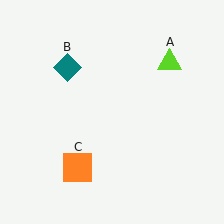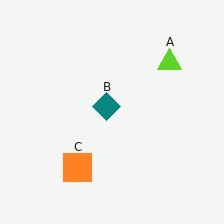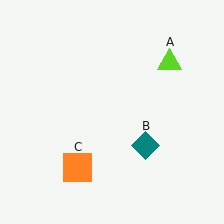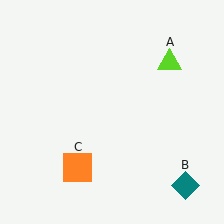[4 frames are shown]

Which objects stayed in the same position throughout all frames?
Lime triangle (object A) and orange square (object C) remained stationary.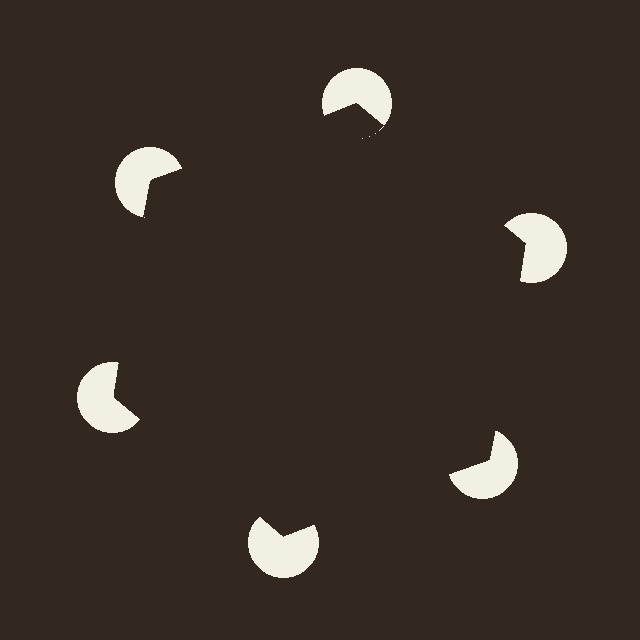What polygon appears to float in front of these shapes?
An illusory hexagon — its edges are inferred from the aligned wedge cuts in the pac-man discs, not physically drawn.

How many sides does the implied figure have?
6 sides.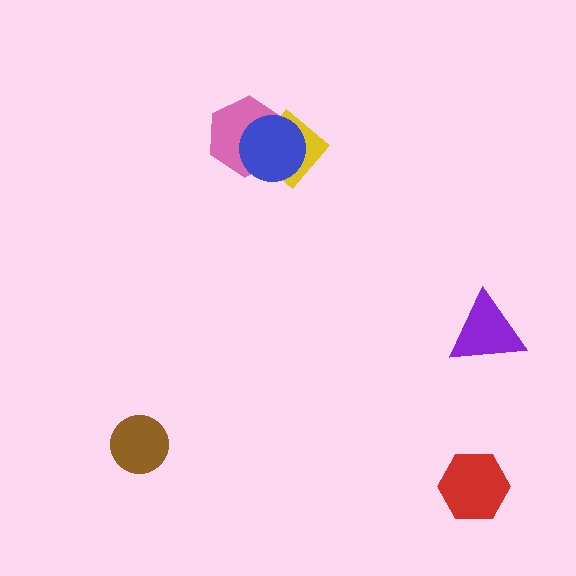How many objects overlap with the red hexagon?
0 objects overlap with the red hexagon.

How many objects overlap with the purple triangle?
0 objects overlap with the purple triangle.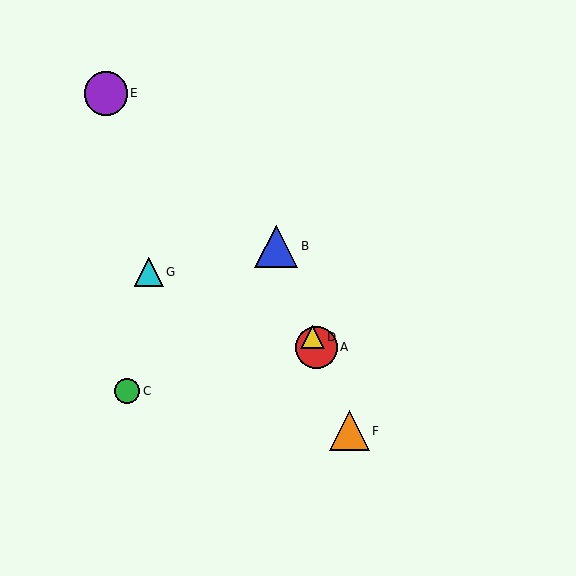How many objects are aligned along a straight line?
4 objects (A, B, D, F) are aligned along a straight line.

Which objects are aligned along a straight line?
Objects A, B, D, F are aligned along a straight line.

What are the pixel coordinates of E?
Object E is at (106, 93).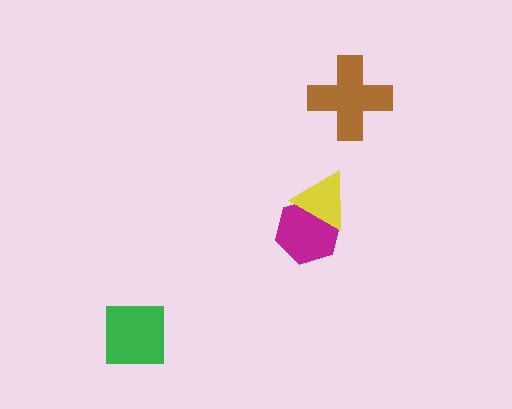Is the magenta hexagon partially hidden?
Yes, it is partially covered by another shape.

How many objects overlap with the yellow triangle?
1 object overlaps with the yellow triangle.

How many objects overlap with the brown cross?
0 objects overlap with the brown cross.